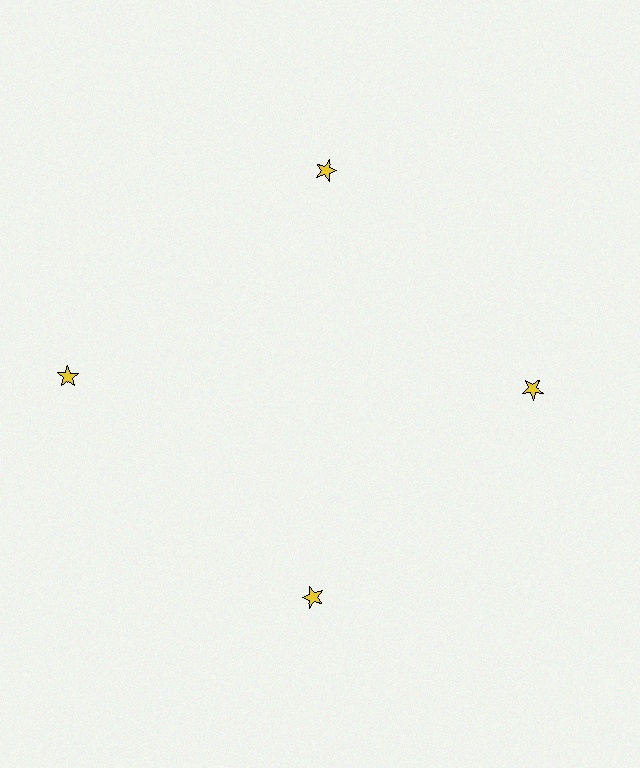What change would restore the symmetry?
The symmetry would be restored by moving it inward, back onto the ring so that all 4 stars sit at equal angles and equal distance from the center.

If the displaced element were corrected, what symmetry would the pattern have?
It would have 4-fold rotational symmetry — the pattern would map onto itself every 90 degrees.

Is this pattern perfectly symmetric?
No. The 4 yellow stars are arranged in a ring, but one element near the 9 o'clock position is pushed outward from the center, breaking the 4-fold rotational symmetry.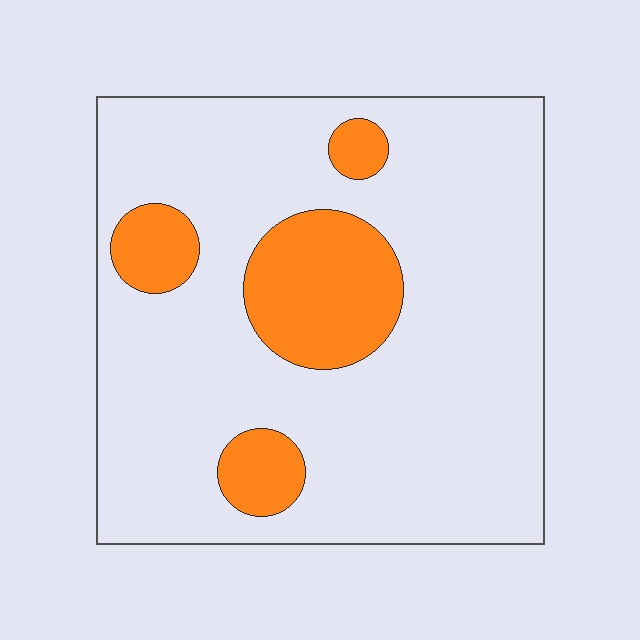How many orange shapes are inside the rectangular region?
4.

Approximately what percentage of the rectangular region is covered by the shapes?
Approximately 20%.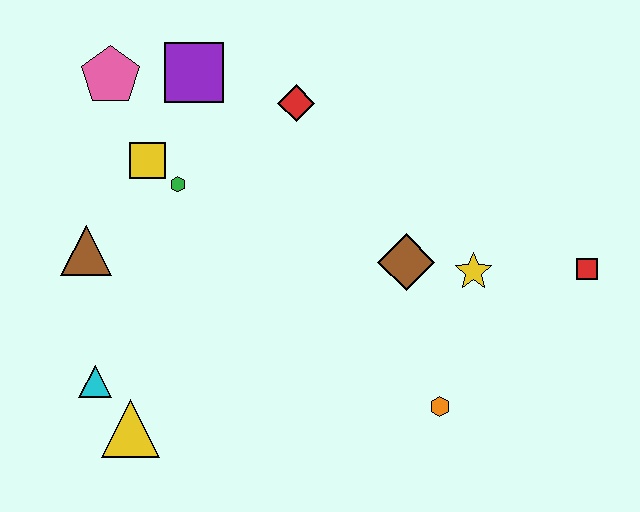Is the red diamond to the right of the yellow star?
No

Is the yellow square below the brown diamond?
No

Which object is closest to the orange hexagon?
The yellow star is closest to the orange hexagon.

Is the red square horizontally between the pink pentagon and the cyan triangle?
No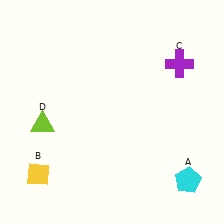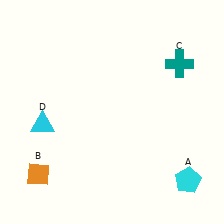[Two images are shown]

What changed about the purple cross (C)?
In Image 1, C is purple. In Image 2, it changed to teal.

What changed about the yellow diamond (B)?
In Image 1, B is yellow. In Image 2, it changed to orange.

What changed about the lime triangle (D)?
In Image 1, D is lime. In Image 2, it changed to cyan.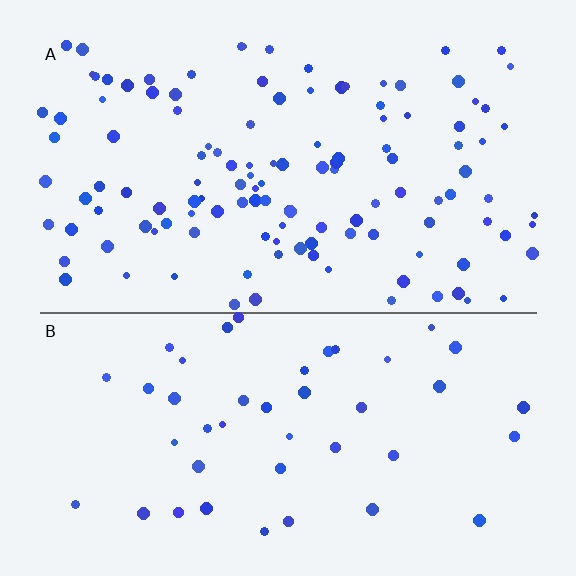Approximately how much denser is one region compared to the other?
Approximately 2.8× — region A over region B.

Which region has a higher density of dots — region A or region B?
A (the top).